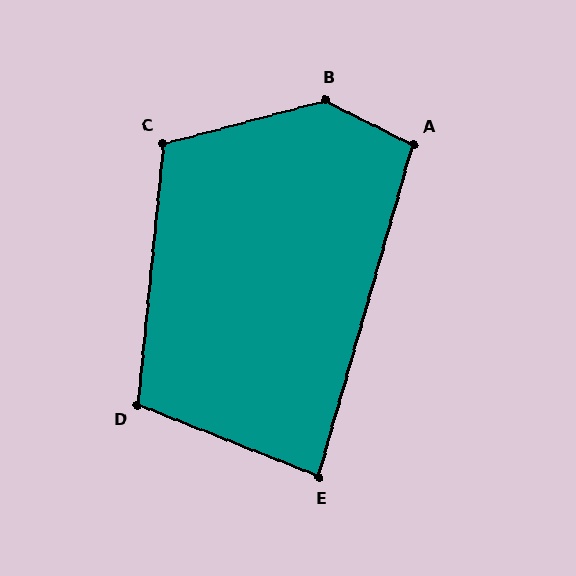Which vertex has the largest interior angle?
B, at approximately 139 degrees.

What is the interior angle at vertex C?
Approximately 110 degrees (obtuse).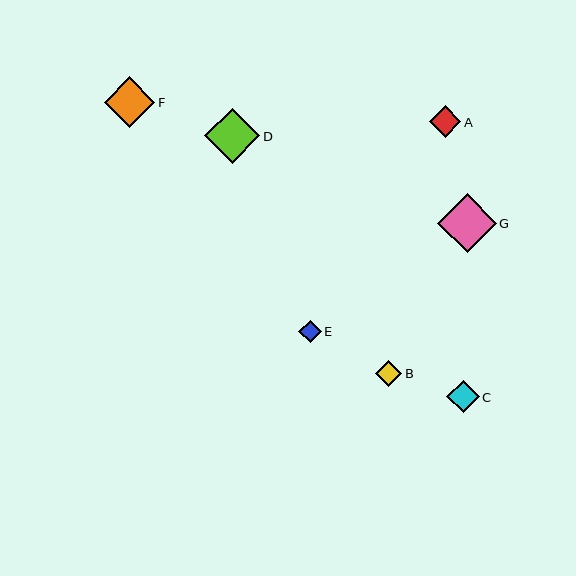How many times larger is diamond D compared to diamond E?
Diamond D is approximately 2.4 times the size of diamond E.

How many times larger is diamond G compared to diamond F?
Diamond G is approximately 1.2 times the size of diamond F.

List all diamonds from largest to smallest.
From largest to smallest: G, D, F, C, A, B, E.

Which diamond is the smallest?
Diamond E is the smallest with a size of approximately 23 pixels.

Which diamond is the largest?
Diamond G is the largest with a size of approximately 58 pixels.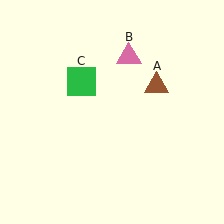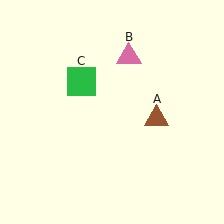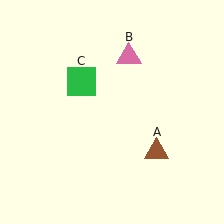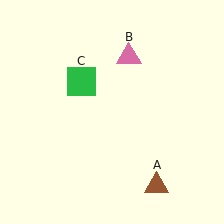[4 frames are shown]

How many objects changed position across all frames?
1 object changed position: brown triangle (object A).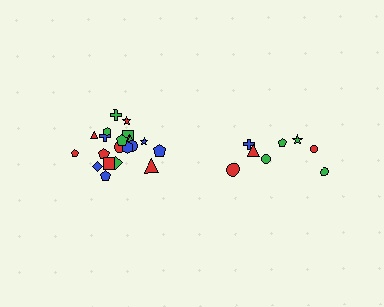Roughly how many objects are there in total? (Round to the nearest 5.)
Roughly 30 objects in total.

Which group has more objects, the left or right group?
The left group.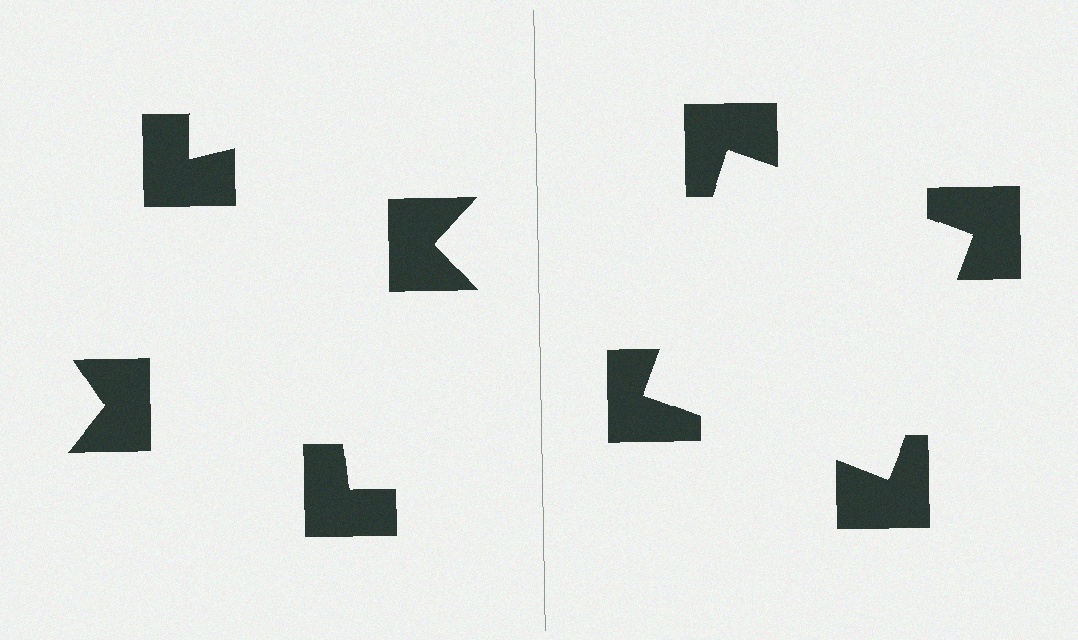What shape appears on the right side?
An illusory square.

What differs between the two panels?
The notched squares are positioned identically on both sides; only the wedge orientations differ. On the right they align to a square; on the left they are misaligned.